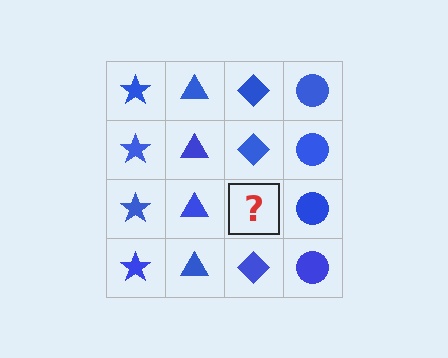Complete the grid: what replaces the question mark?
The question mark should be replaced with a blue diamond.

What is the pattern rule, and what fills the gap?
The rule is that each column has a consistent shape. The gap should be filled with a blue diamond.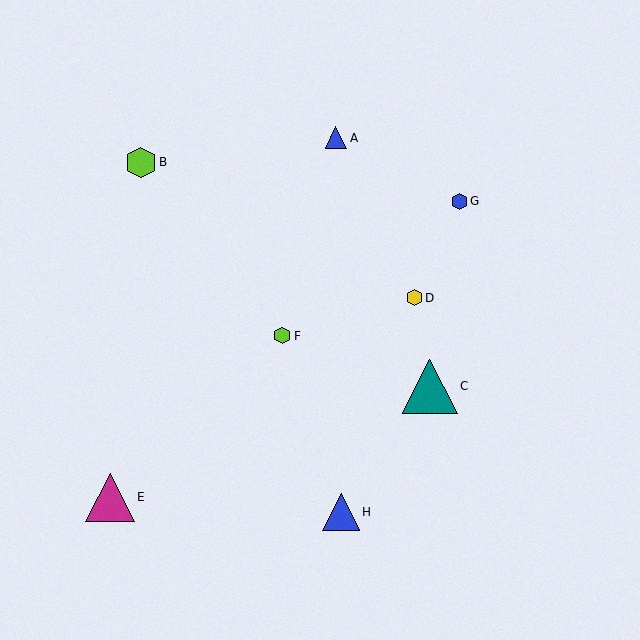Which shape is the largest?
The teal triangle (labeled C) is the largest.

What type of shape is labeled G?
Shape G is a blue hexagon.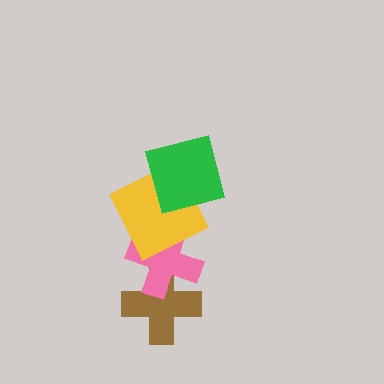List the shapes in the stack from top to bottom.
From top to bottom: the green square, the yellow square, the pink cross, the brown cross.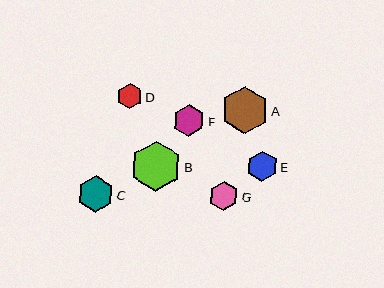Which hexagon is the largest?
Hexagon B is the largest with a size of approximately 50 pixels.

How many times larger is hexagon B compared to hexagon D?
Hexagon B is approximately 2.0 times the size of hexagon D.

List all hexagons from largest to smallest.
From largest to smallest: B, A, C, F, E, G, D.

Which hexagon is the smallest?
Hexagon D is the smallest with a size of approximately 25 pixels.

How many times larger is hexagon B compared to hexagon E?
Hexagon B is approximately 1.6 times the size of hexagon E.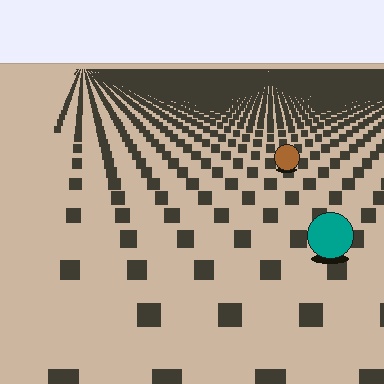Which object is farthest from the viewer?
The brown circle is farthest from the viewer. It appears smaller and the ground texture around it is denser.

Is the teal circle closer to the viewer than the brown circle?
Yes. The teal circle is closer — you can tell from the texture gradient: the ground texture is coarser near it.